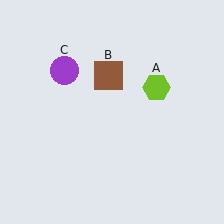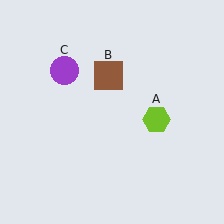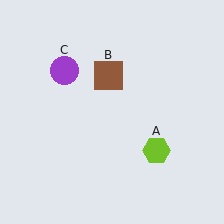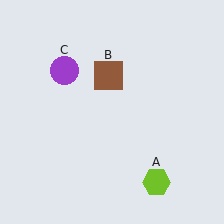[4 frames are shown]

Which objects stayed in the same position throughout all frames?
Brown square (object B) and purple circle (object C) remained stationary.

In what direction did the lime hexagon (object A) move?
The lime hexagon (object A) moved down.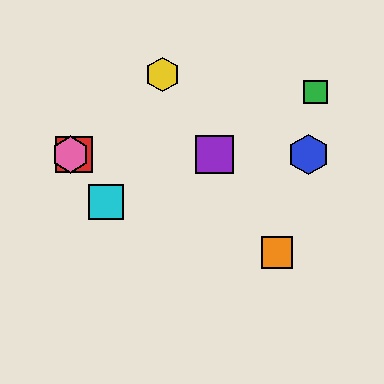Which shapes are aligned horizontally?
The red square, the blue hexagon, the purple square, the pink hexagon are aligned horizontally.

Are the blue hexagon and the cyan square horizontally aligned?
No, the blue hexagon is at y≈155 and the cyan square is at y≈202.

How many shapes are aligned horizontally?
4 shapes (the red square, the blue hexagon, the purple square, the pink hexagon) are aligned horizontally.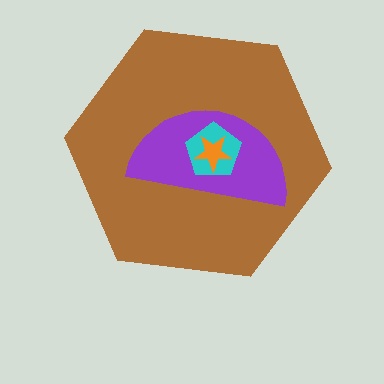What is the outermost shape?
The brown hexagon.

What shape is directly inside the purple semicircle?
The cyan pentagon.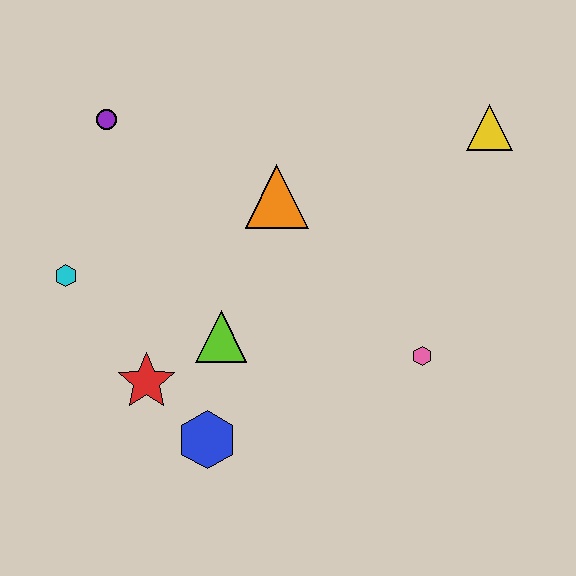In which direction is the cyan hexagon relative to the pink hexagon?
The cyan hexagon is to the left of the pink hexagon.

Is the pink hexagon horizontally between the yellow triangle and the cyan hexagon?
Yes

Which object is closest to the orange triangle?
The lime triangle is closest to the orange triangle.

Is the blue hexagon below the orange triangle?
Yes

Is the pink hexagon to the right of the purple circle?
Yes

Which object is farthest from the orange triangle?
The blue hexagon is farthest from the orange triangle.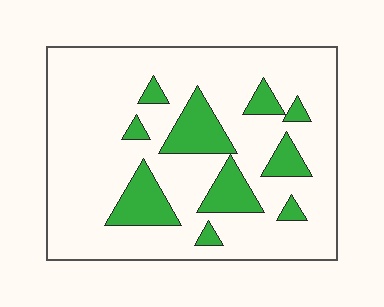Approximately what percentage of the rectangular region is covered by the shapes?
Approximately 20%.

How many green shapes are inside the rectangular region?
10.